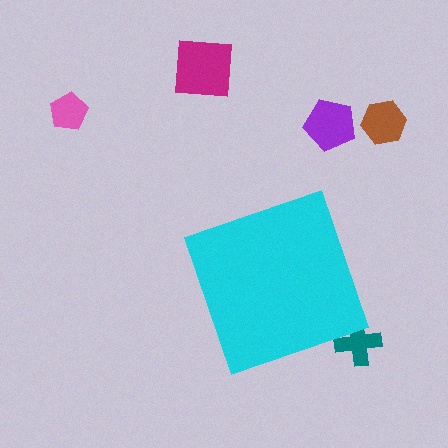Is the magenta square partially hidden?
No, the magenta square is fully visible.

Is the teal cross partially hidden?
Yes, the teal cross is partially hidden behind the cyan diamond.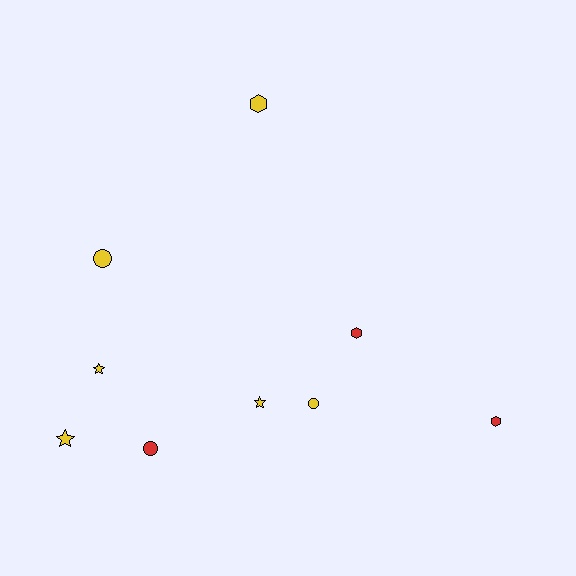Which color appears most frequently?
Yellow, with 6 objects.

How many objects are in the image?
There are 9 objects.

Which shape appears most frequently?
Star, with 3 objects.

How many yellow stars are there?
There are 3 yellow stars.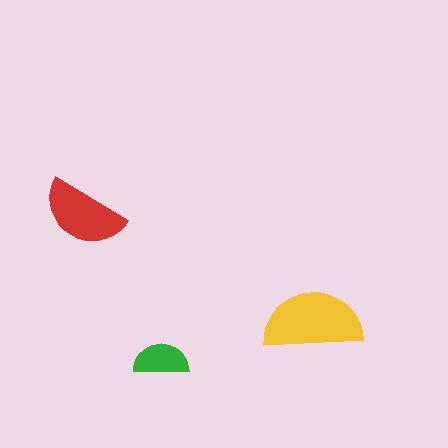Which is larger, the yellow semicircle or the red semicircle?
The yellow one.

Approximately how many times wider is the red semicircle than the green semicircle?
About 1.5 times wider.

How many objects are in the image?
There are 3 objects in the image.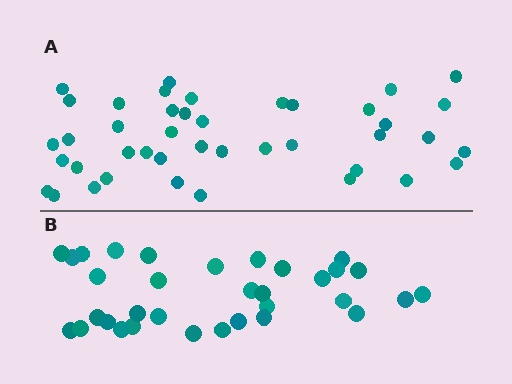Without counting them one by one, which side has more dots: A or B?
Region A (the top region) has more dots.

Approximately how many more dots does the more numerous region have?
Region A has roughly 8 or so more dots than region B.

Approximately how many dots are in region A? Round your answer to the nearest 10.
About 40 dots. (The exact count is 42, which rounds to 40.)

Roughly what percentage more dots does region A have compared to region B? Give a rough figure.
About 25% more.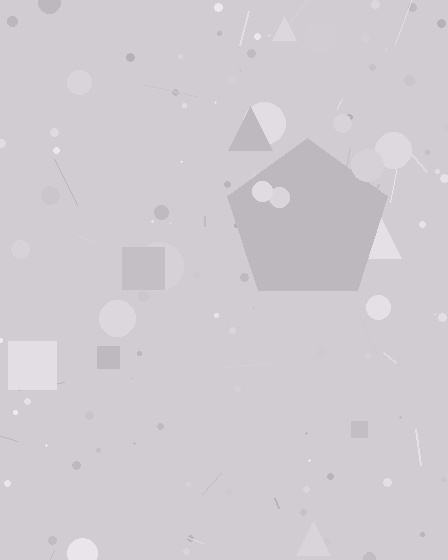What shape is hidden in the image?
A pentagon is hidden in the image.